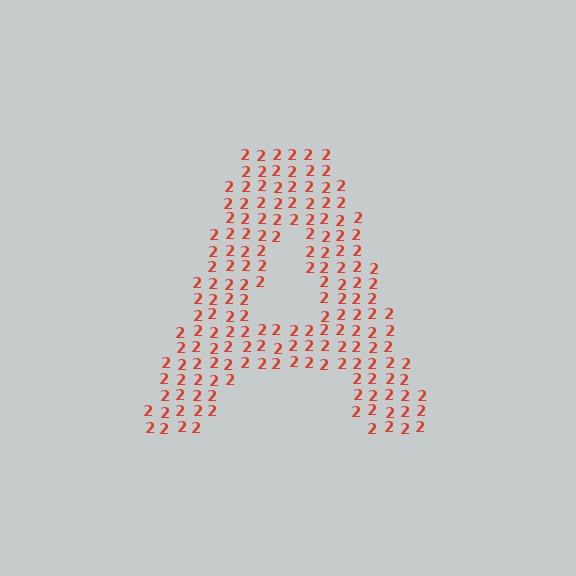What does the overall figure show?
The overall figure shows the letter A.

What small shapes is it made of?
It is made of small digit 2's.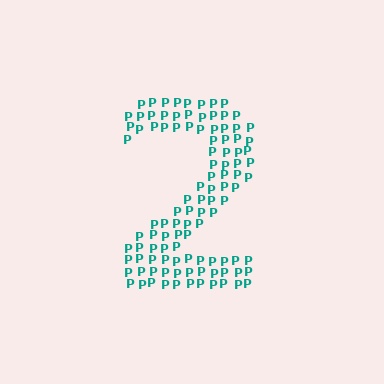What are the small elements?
The small elements are letter P's.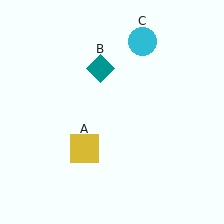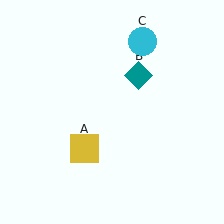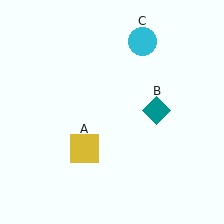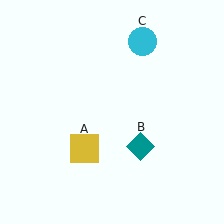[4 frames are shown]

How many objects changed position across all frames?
1 object changed position: teal diamond (object B).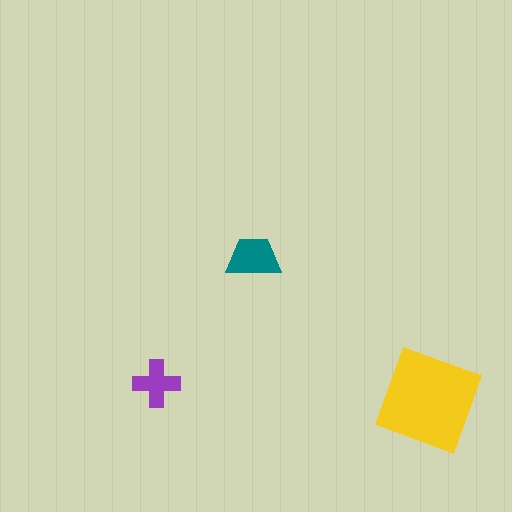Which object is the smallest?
The purple cross.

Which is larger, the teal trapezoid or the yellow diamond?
The yellow diamond.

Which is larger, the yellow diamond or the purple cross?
The yellow diamond.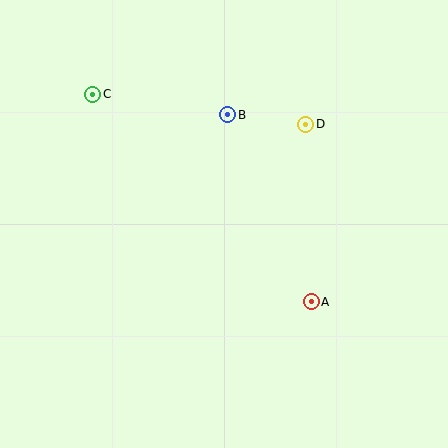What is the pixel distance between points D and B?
The distance between D and B is 79 pixels.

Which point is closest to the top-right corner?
Point D is closest to the top-right corner.